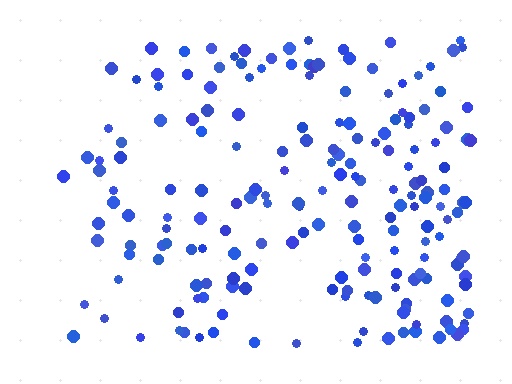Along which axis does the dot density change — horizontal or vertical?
Horizontal.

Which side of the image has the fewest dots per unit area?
The left.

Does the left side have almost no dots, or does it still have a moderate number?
Still a moderate number, just noticeably fewer than the right.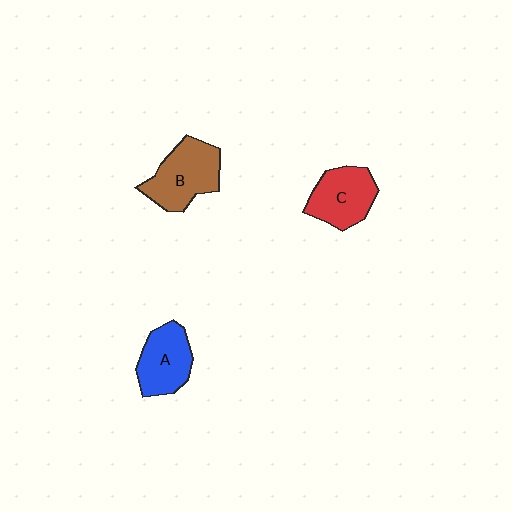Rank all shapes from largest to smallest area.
From largest to smallest: B (brown), C (red), A (blue).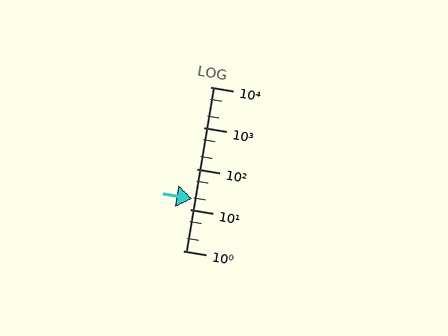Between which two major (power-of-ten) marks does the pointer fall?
The pointer is between 10 and 100.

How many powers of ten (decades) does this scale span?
The scale spans 4 decades, from 1 to 10000.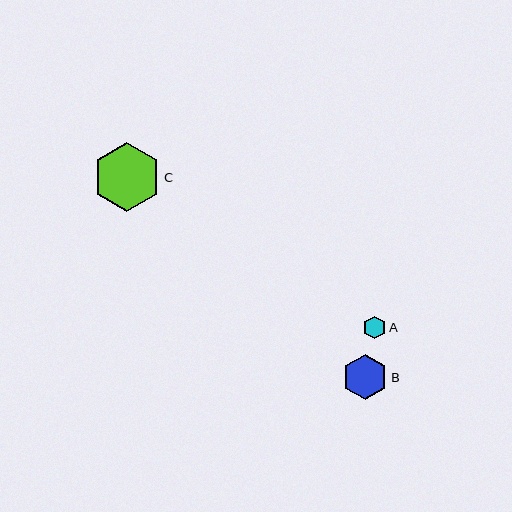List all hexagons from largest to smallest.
From largest to smallest: C, B, A.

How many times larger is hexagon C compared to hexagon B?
Hexagon C is approximately 1.5 times the size of hexagon B.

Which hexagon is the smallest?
Hexagon A is the smallest with a size of approximately 23 pixels.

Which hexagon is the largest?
Hexagon C is the largest with a size of approximately 69 pixels.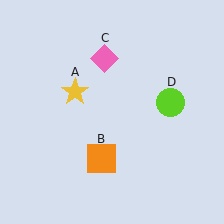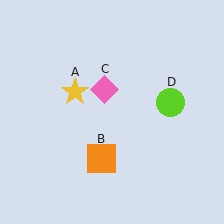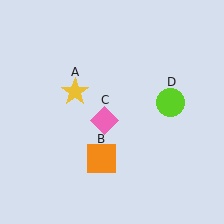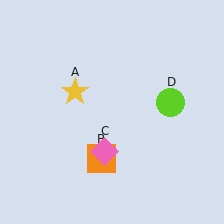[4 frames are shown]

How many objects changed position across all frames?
1 object changed position: pink diamond (object C).